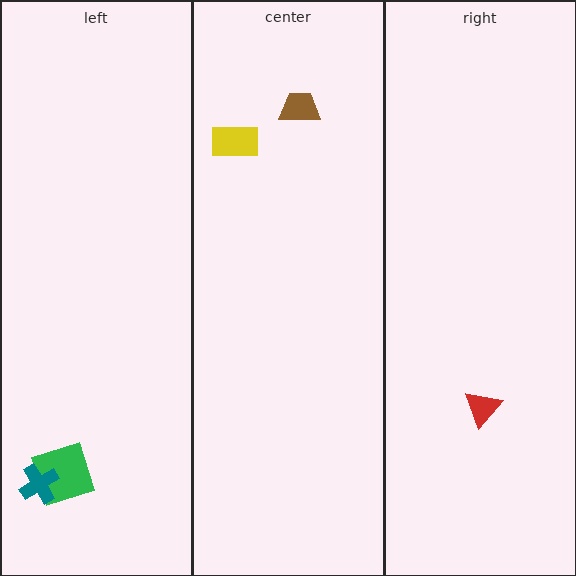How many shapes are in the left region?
2.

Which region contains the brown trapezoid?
The center region.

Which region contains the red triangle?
The right region.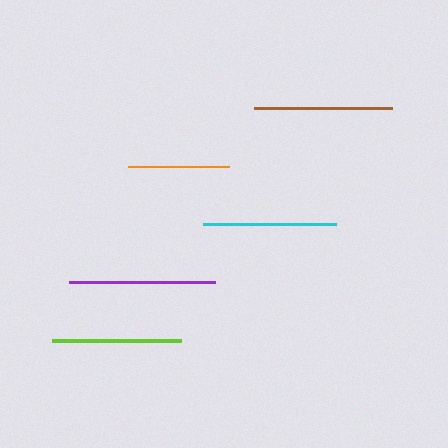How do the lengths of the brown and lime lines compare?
The brown and lime lines are approximately the same length.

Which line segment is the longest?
The purple line is the longest at approximately 146 pixels.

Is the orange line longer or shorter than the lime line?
The lime line is longer than the orange line.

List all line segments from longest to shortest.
From longest to shortest: purple, brown, cyan, lime, orange.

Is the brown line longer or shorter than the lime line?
The brown line is longer than the lime line.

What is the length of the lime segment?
The lime segment is approximately 129 pixels long.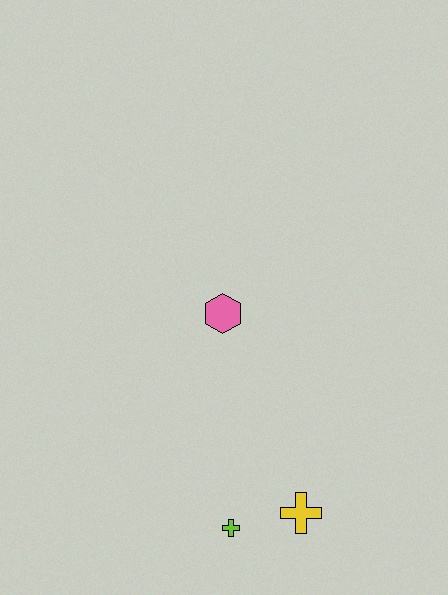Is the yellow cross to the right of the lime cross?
Yes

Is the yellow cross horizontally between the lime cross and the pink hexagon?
No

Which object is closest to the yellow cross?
The lime cross is closest to the yellow cross.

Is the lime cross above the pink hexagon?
No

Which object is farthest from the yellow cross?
The pink hexagon is farthest from the yellow cross.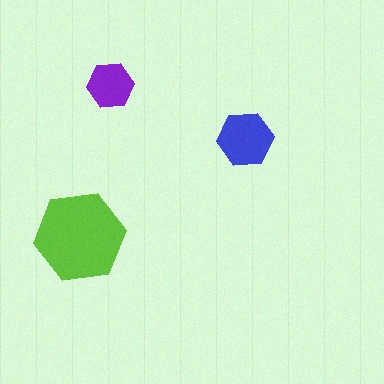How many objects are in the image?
There are 3 objects in the image.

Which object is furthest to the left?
The lime hexagon is leftmost.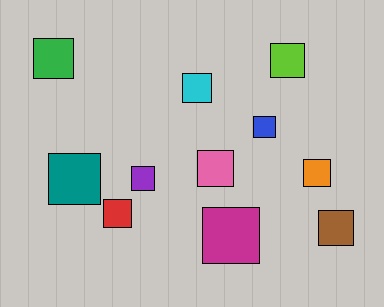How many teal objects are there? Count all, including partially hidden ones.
There is 1 teal object.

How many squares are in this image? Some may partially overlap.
There are 11 squares.